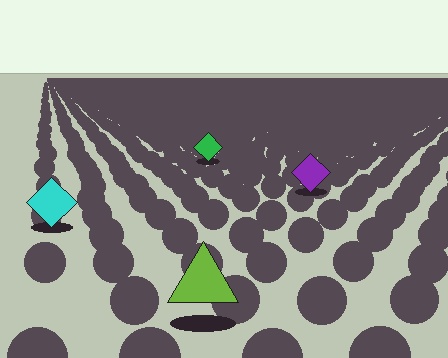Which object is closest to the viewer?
The lime triangle is closest. The texture marks near it are larger and more spread out.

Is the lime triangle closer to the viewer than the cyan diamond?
Yes. The lime triangle is closer — you can tell from the texture gradient: the ground texture is coarser near it.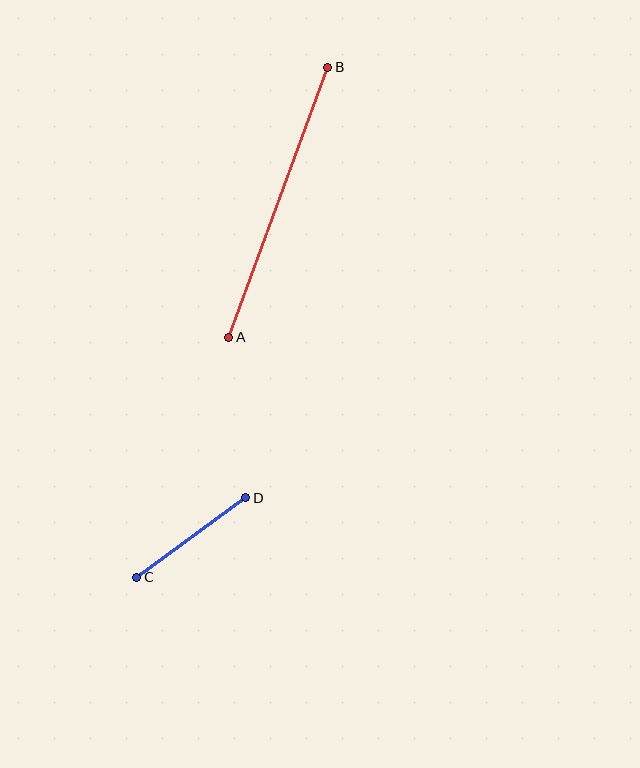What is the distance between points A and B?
The distance is approximately 288 pixels.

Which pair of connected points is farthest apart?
Points A and B are farthest apart.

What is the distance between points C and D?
The distance is approximately 135 pixels.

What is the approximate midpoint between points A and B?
The midpoint is at approximately (278, 202) pixels.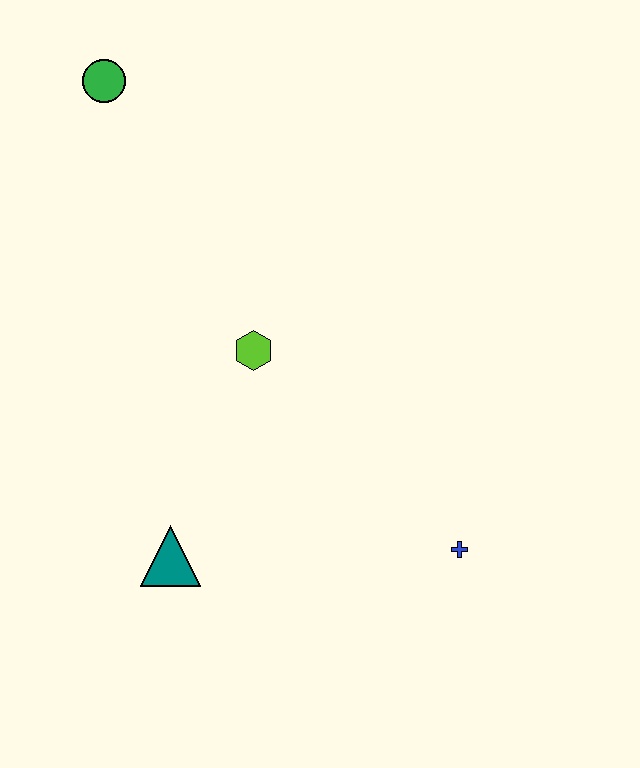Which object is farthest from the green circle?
The blue cross is farthest from the green circle.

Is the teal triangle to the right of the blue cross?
No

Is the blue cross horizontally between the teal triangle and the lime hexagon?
No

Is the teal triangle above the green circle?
No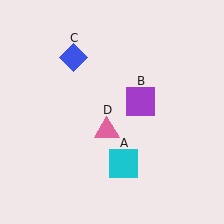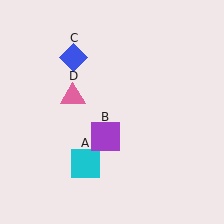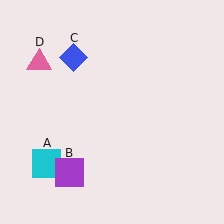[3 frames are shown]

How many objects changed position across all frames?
3 objects changed position: cyan square (object A), purple square (object B), pink triangle (object D).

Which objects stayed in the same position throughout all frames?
Blue diamond (object C) remained stationary.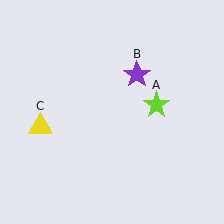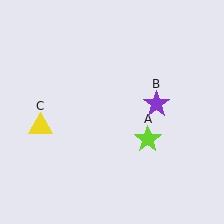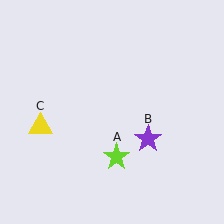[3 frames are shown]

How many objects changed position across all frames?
2 objects changed position: lime star (object A), purple star (object B).